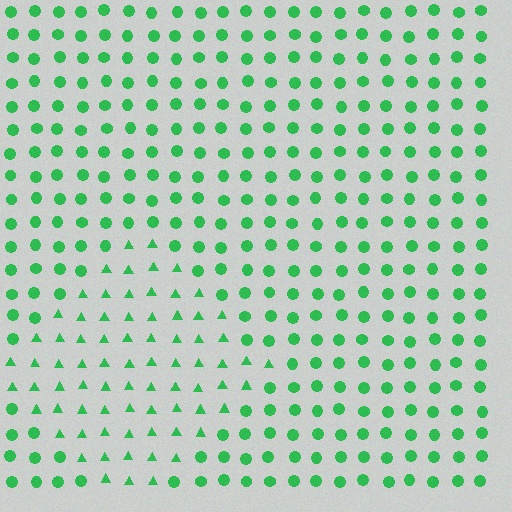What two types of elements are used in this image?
The image uses triangles inside the diamond region and circles outside it.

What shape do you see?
I see a diamond.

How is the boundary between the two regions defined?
The boundary is defined by a change in element shape: triangles inside vs. circles outside. All elements share the same color and spacing.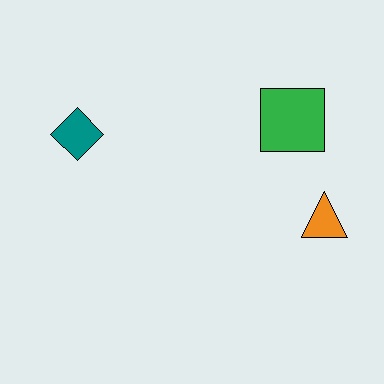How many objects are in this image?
There are 3 objects.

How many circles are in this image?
There are no circles.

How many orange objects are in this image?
There is 1 orange object.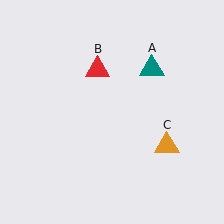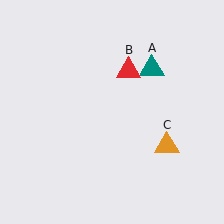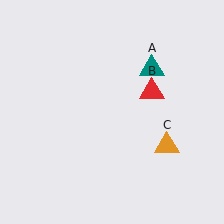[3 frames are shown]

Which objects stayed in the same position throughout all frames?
Teal triangle (object A) and orange triangle (object C) remained stationary.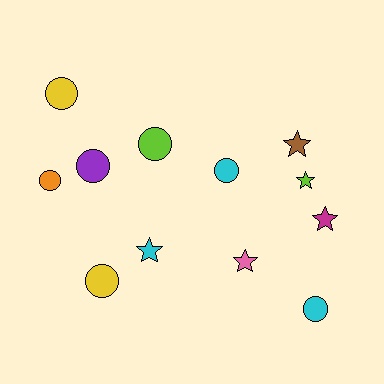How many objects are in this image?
There are 12 objects.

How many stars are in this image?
There are 5 stars.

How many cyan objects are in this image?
There are 3 cyan objects.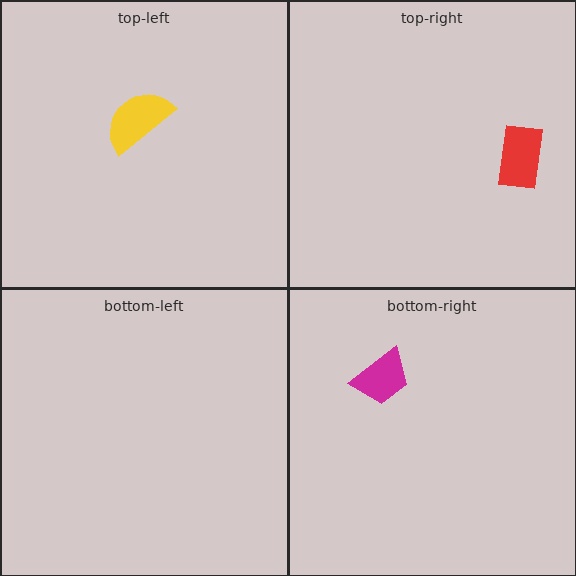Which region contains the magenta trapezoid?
The bottom-right region.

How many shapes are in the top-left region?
1.